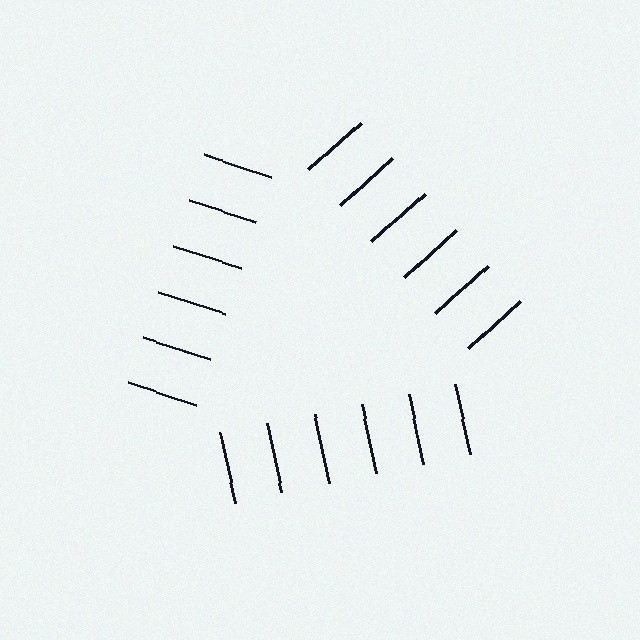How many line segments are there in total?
18 — 6 along each of the 3 edges.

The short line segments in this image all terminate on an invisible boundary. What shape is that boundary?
An illusory triangle — the line segments terminate on its edges but no continuous stroke is drawn.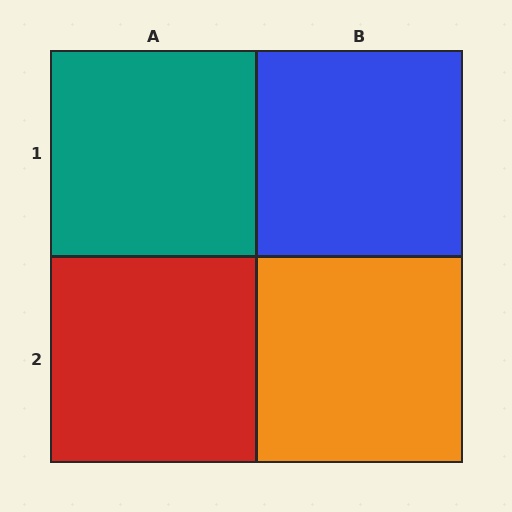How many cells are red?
1 cell is red.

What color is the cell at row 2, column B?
Orange.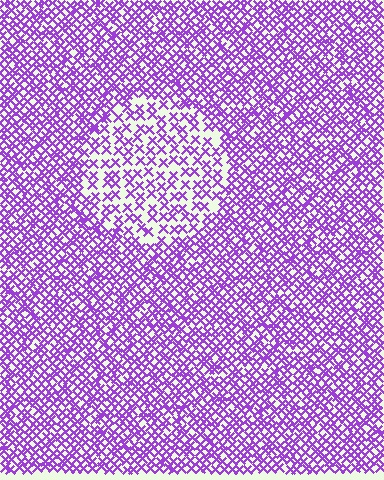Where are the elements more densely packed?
The elements are more densely packed outside the circle boundary.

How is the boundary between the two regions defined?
The boundary is defined by a change in element density (approximately 1.9x ratio). All elements are the same color, size, and shape.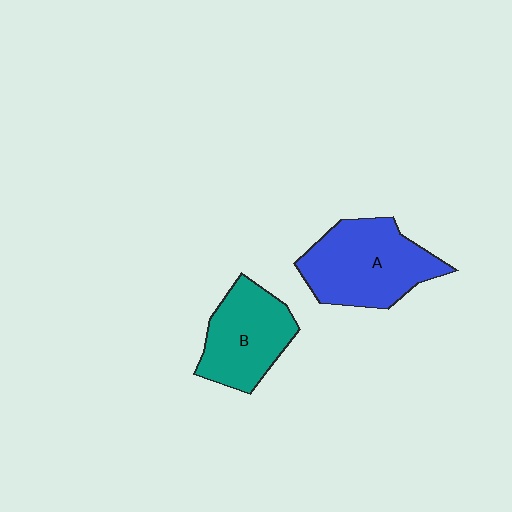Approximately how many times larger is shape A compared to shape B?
Approximately 1.2 times.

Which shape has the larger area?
Shape A (blue).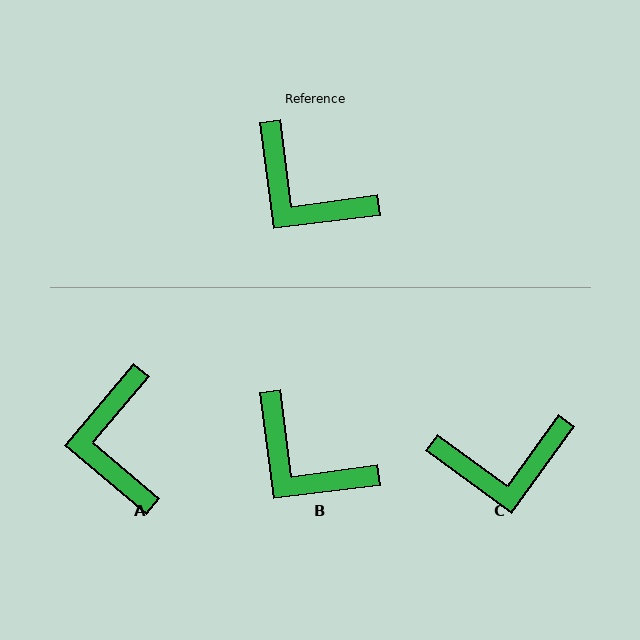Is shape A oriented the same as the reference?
No, it is off by about 47 degrees.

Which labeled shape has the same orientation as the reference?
B.